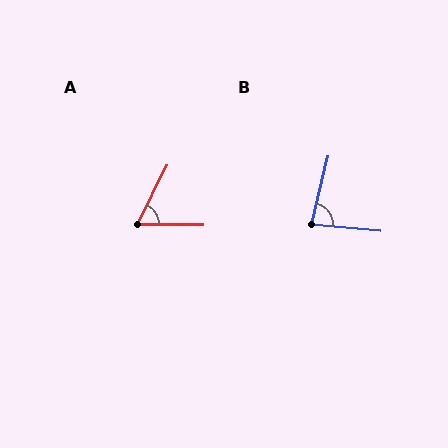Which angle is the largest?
B, at approximately 82 degrees.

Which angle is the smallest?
A, at approximately 65 degrees.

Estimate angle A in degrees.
Approximately 65 degrees.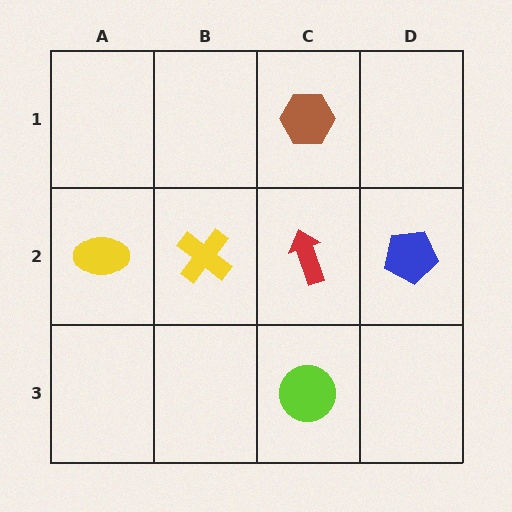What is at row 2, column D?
A blue pentagon.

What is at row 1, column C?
A brown hexagon.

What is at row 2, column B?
A yellow cross.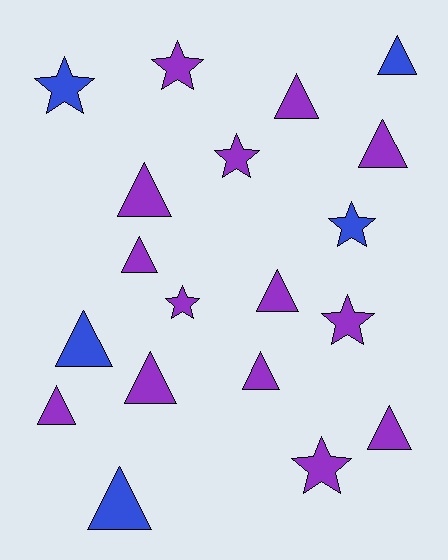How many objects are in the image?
There are 19 objects.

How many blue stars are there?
There are 2 blue stars.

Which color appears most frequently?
Purple, with 14 objects.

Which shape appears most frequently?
Triangle, with 12 objects.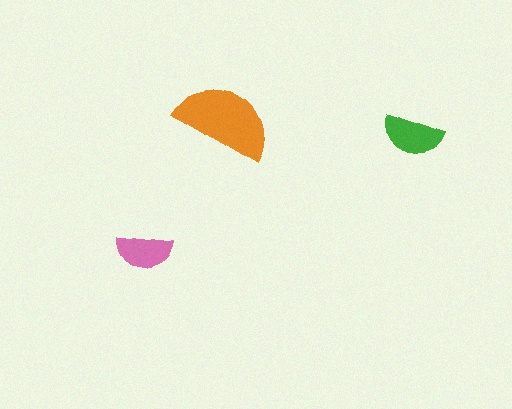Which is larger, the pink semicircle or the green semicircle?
The green one.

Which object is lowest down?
The pink semicircle is bottommost.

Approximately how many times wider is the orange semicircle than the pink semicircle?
About 1.5 times wider.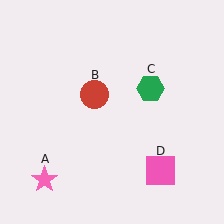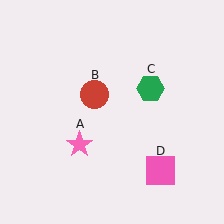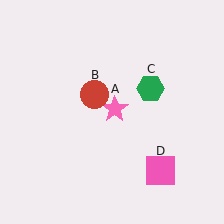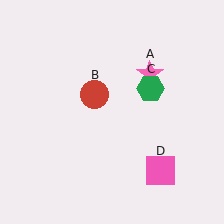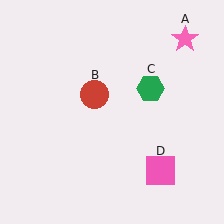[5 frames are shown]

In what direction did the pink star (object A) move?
The pink star (object A) moved up and to the right.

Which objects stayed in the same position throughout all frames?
Red circle (object B) and green hexagon (object C) and pink square (object D) remained stationary.